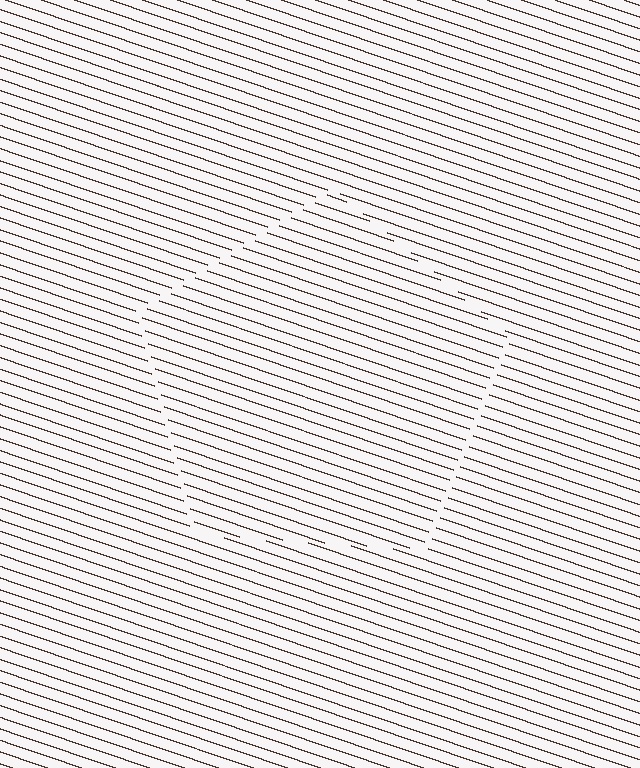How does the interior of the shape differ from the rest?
The interior of the shape contains the same grating, shifted by half a period — the contour is defined by the phase discontinuity where line-ends from the inner and outer gratings abut.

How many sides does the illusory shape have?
5 sides — the line-ends trace a pentagon.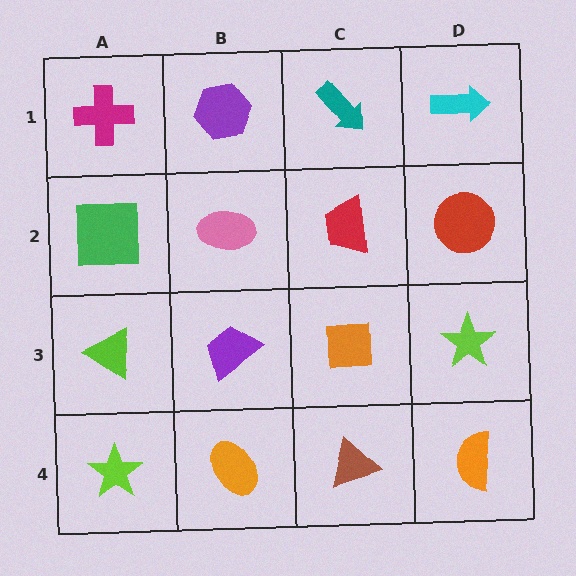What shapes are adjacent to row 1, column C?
A red trapezoid (row 2, column C), a purple hexagon (row 1, column B), a cyan arrow (row 1, column D).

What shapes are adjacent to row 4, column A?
A lime triangle (row 3, column A), an orange ellipse (row 4, column B).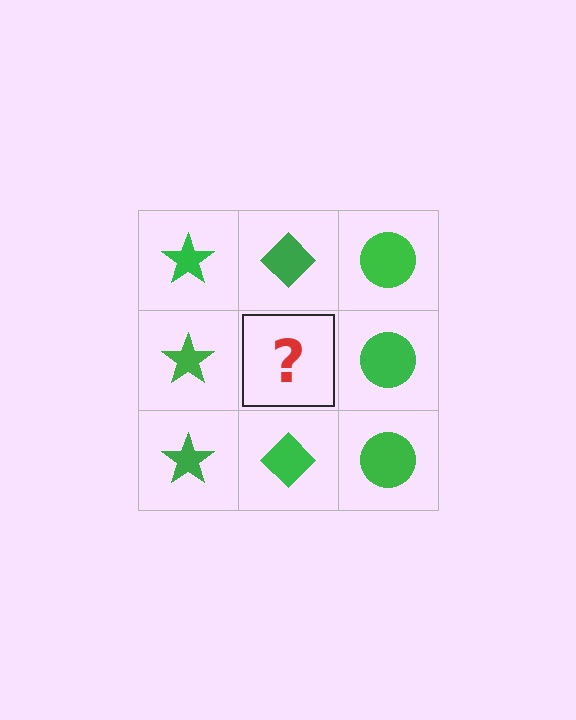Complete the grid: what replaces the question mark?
The question mark should be replaced with a green diamond.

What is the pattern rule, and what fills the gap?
The rule is that each column has a consistent shape. The gap should be filled with a green diamond.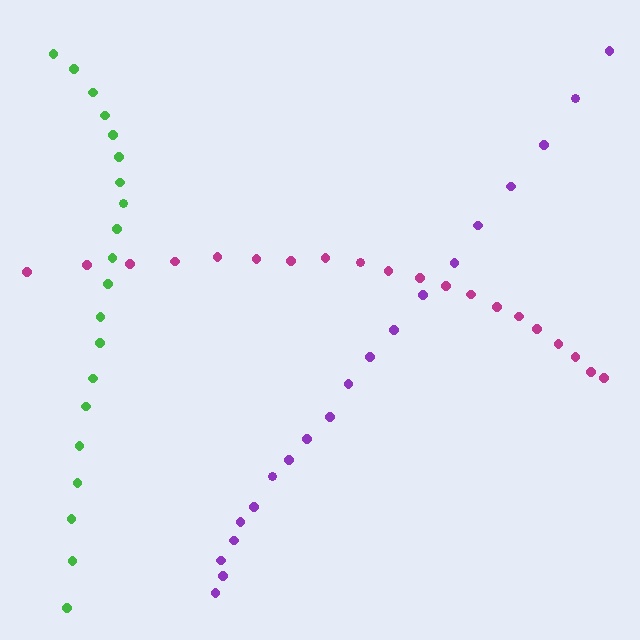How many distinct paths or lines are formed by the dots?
There are 3 distinct paths.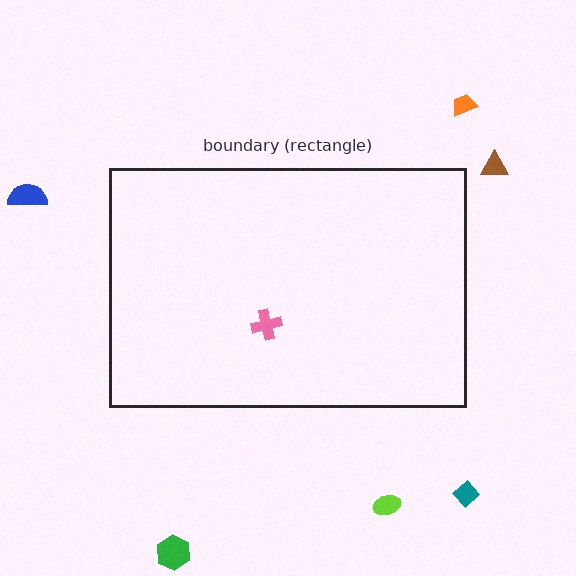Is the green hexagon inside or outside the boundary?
Outside.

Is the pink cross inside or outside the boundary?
Inside.